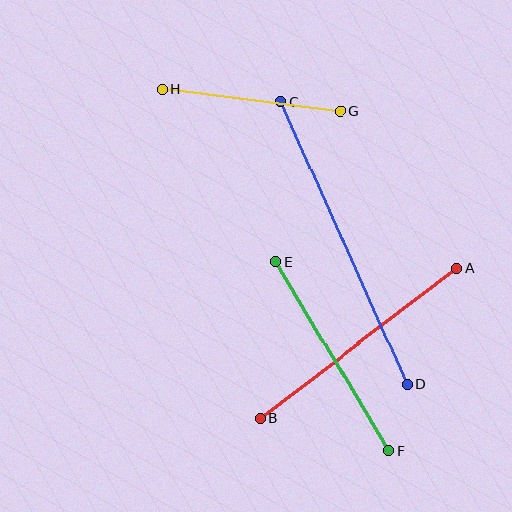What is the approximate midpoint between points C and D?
The midpoint is at approximately (344, 243) pixels.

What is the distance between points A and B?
The distance is approximately 247 pixels.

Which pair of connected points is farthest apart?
Points C and D are farthest apart.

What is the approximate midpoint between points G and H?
The midpoint is at approximately (251, 100) pixels.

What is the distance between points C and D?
The distance is approximately 310 pixels.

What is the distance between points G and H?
The distance is approximately 179 pixels.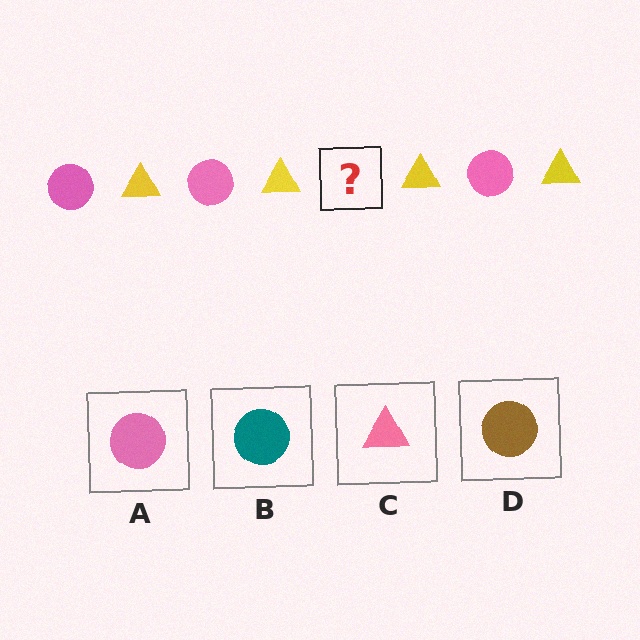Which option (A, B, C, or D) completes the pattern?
A.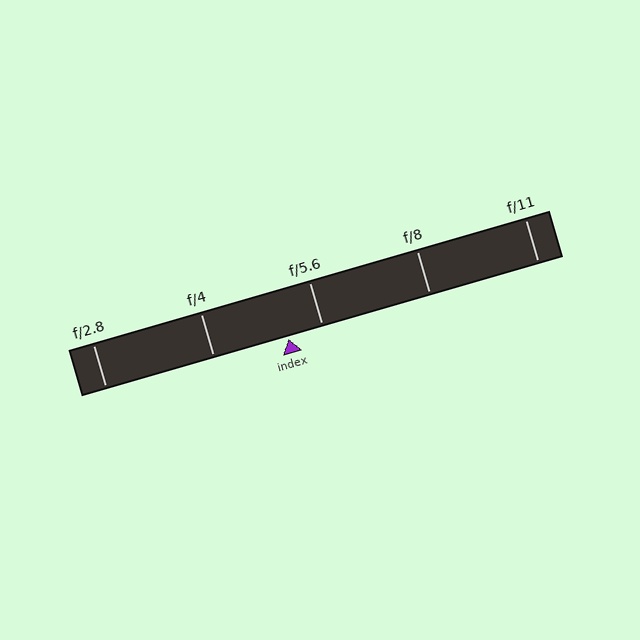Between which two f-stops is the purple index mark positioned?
The index mark is between f/4 and f/5.6.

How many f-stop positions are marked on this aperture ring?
There are 5 f-stop positions marked.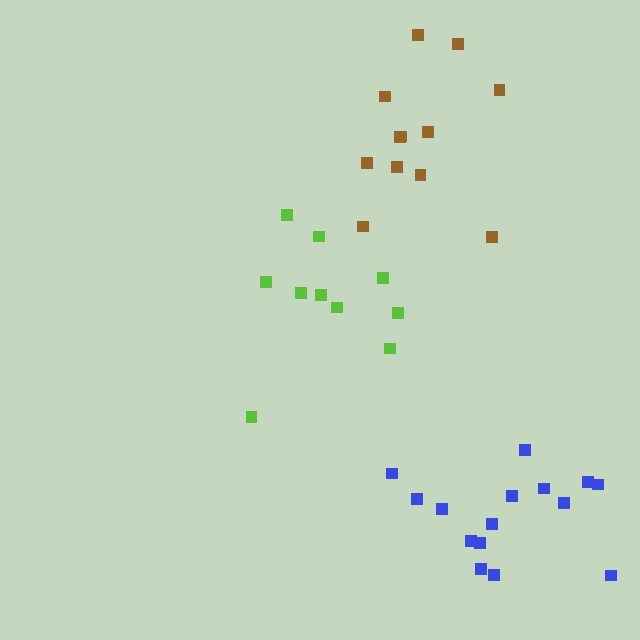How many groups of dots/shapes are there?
There are 3 groups.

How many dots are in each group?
Group 1: 15 dots, Group 2: 10 dots, Group 3: 12 dots (37 total).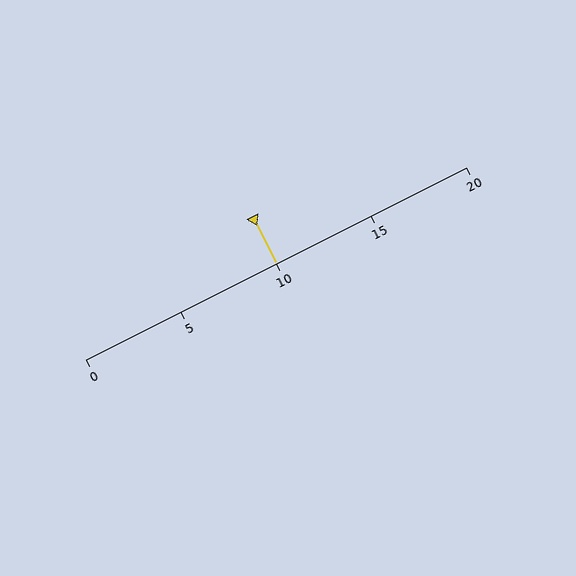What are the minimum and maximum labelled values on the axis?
The axis runs from 0 to 20.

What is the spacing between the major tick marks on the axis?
The major ticks are spaced 5 apart.